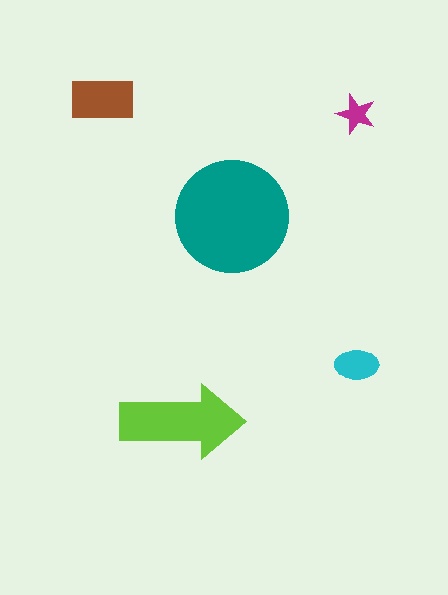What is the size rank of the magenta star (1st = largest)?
5th.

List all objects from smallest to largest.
The magenta star, the cyan ellipse, the brown rectangle, the lime arrow, the teal circle.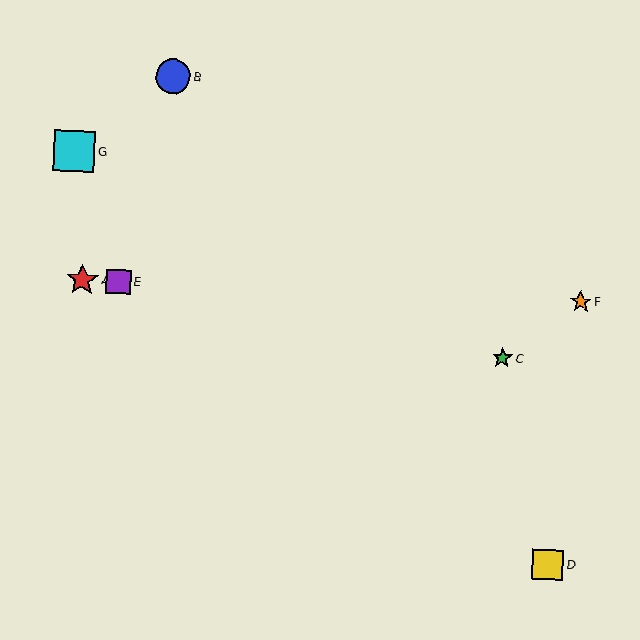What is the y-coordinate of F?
Object F is at y≈302.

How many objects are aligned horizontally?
3 objects (A, E, F) are aligned horizontally.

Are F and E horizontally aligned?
Yes, both are at y≈302.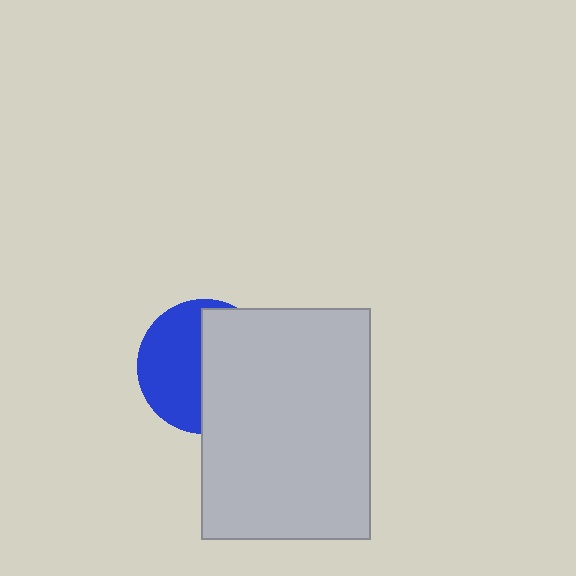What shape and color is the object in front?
The object in front is a light gray rectangle.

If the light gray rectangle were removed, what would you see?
You would see the complete blue circle.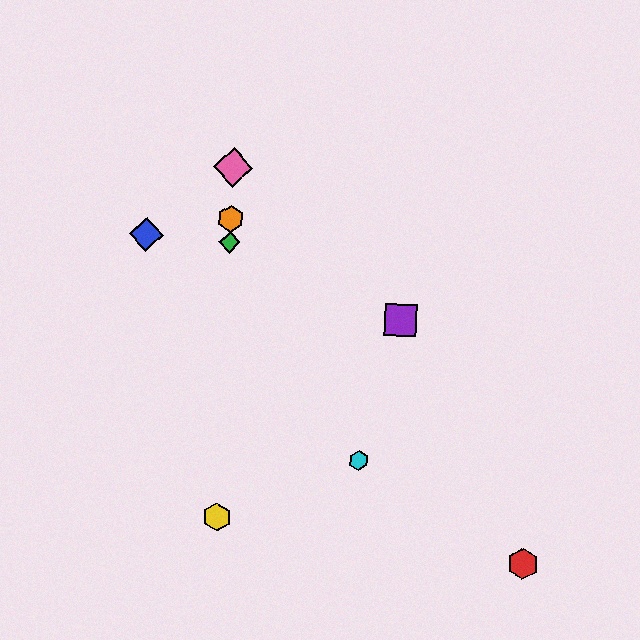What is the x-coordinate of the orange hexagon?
The orange hexagon is at x≈231.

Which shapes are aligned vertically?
The green diamond, the yellow hexagon, the orange hexagon, the pink diamond are aligned vertically.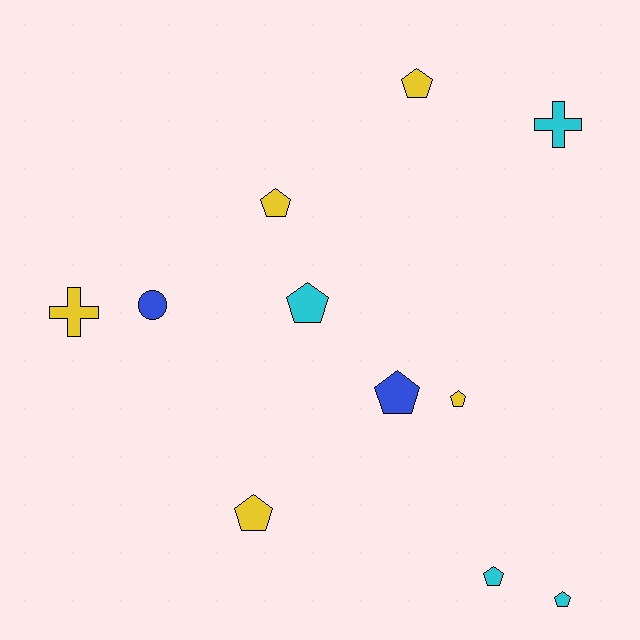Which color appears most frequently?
Yellow, with 5 objects.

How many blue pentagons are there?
There is 1 blue pentagon.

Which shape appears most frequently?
Pentagon, with 8 objects.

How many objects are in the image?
There are 11 objects.